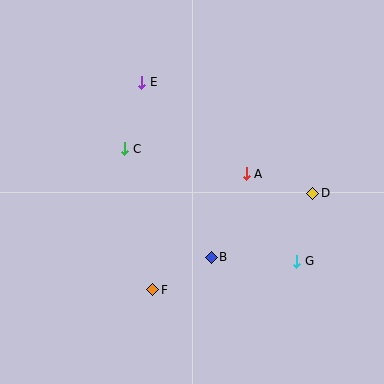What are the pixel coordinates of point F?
Point F is at (153, 290).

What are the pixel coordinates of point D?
Point D is at (312, 193).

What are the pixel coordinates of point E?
Point E is at (142, 82).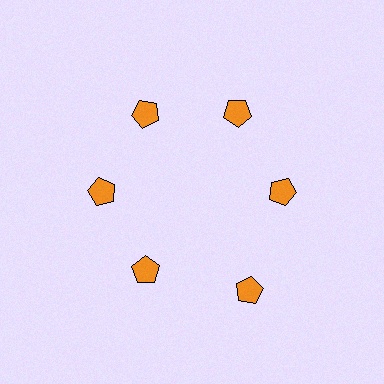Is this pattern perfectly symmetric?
No. The 6 orange pentagons are arranged in a ring, but one element near the 5 o'clock position is pushed outward from the center, breaking the 6-fold rotational symmetry.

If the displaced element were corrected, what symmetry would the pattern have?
It would have 6-fold rotational symmetry — the pattern would map onto itself every 60 degrees.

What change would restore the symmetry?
The symmetry would be restored by moving it inward, back onto the ring so that all 6 pentagons sit at equal angles and equal distance from the center.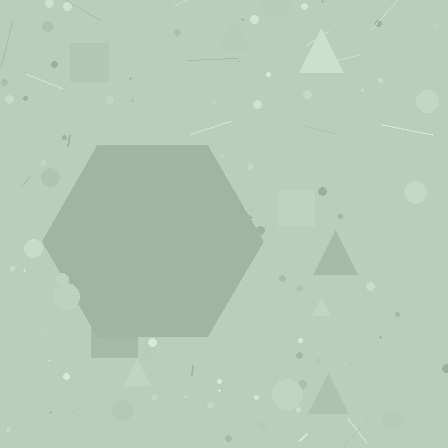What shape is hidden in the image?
A hexagon is hidden in the image.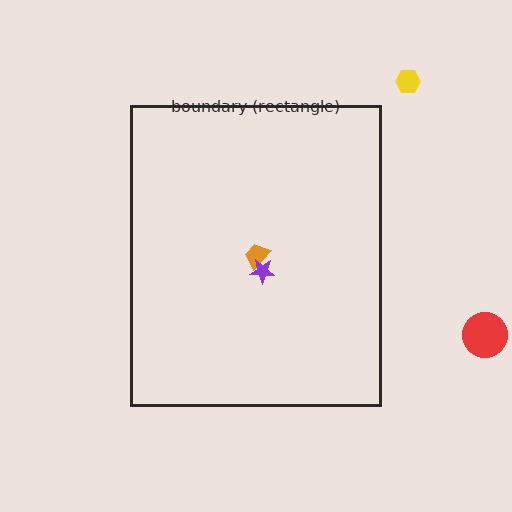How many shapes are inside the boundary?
2 inside, 2 outside.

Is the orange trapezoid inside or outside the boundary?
Inside.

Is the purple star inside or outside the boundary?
Inside.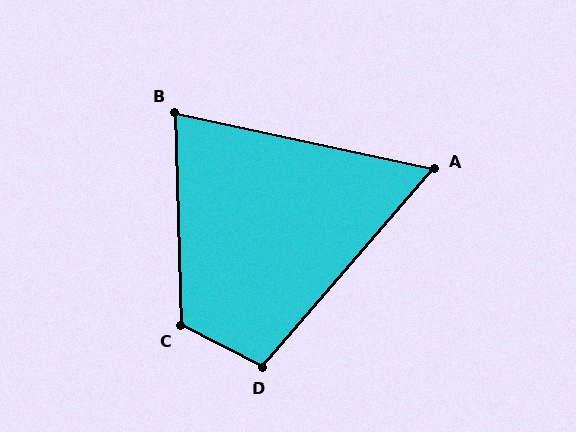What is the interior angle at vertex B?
Approximately 76 degrees (acute).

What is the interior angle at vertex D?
Approximately 104 degrees (obtuse).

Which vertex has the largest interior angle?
C, at approximately 118 degrees.